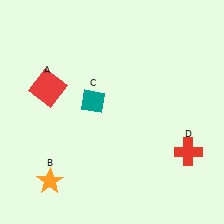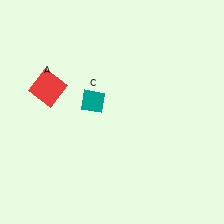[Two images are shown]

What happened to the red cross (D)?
The red cross (D) was removed in Image 2. It was in the bottom-right area of Image 1.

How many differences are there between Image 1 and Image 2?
There are 2 differences between the two images.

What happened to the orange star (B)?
The orange star (B) was removed in Image 2. It was in the bottom-left area of Image 1.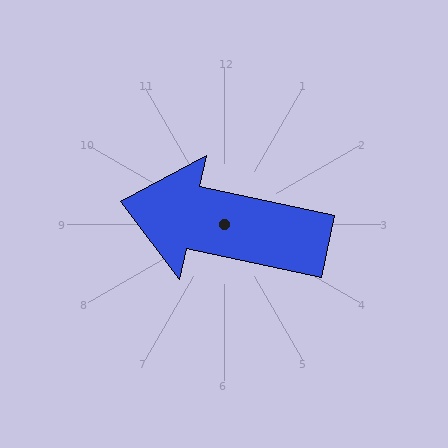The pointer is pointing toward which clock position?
Roughly 9 o'clock.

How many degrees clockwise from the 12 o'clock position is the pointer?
Approximately 282 degrees.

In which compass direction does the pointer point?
West.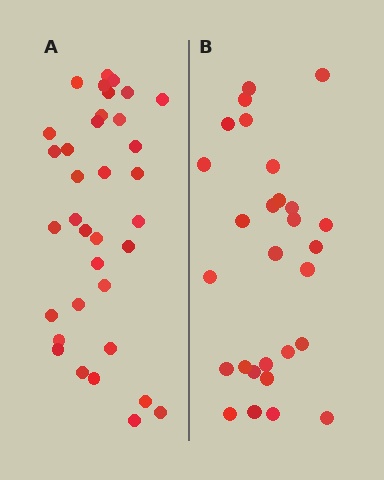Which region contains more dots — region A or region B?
Region A (the left region) has more dots.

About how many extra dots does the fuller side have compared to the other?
Region A has roughly 8 or so more dots than region B.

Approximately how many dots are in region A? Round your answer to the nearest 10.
About 40 dots. (The exact count is 35, which rounds to 40.)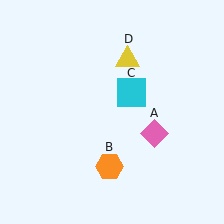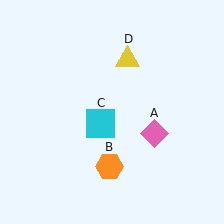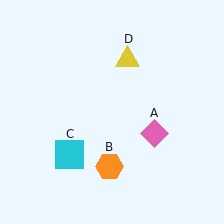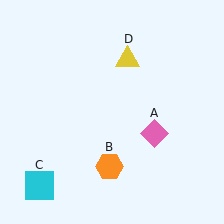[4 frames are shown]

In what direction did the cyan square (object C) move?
The cyan square (object C) moved down and to the left.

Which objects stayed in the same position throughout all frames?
Pink diamond (object A) and orange hexagon (object B) and yellow triangle (object D) remained stationary.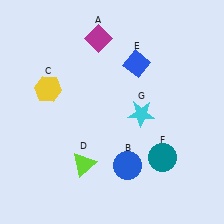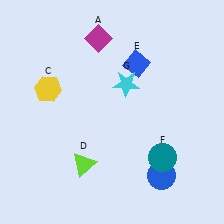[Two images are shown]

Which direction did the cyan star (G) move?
The cyan star (G) moved up.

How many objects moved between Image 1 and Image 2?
2 objects moved between the two images.